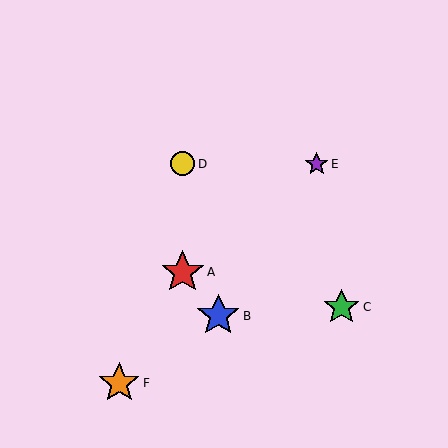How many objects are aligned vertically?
2 objects (A, D) are aligned vertically.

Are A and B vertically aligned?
No, A is at x≈183 and B is at x≈218.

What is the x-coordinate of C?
Object C is at x≈342.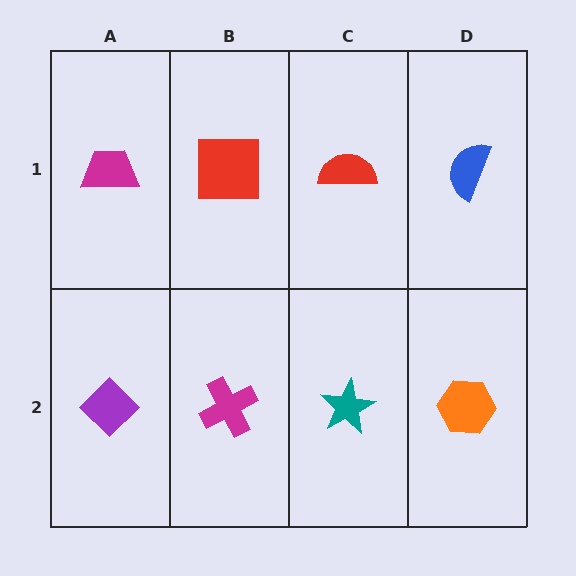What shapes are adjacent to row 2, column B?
A red square (row 1, column B), a purple diamond (row 2, column A), a teal star (row 2, column C).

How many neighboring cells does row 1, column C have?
3.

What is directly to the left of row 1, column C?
A red square.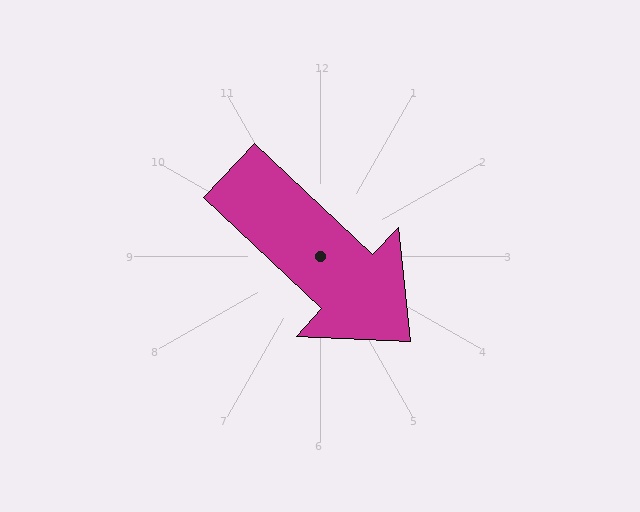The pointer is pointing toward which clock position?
Roughly 4 o'clock.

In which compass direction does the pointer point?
Southeast.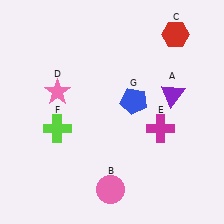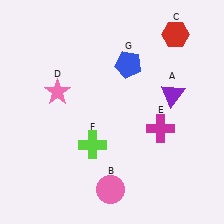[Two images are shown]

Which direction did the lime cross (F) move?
The lime cross (F) moved right.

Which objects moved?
The objects that moved are: the lime cross (F), the blue pentagon (G).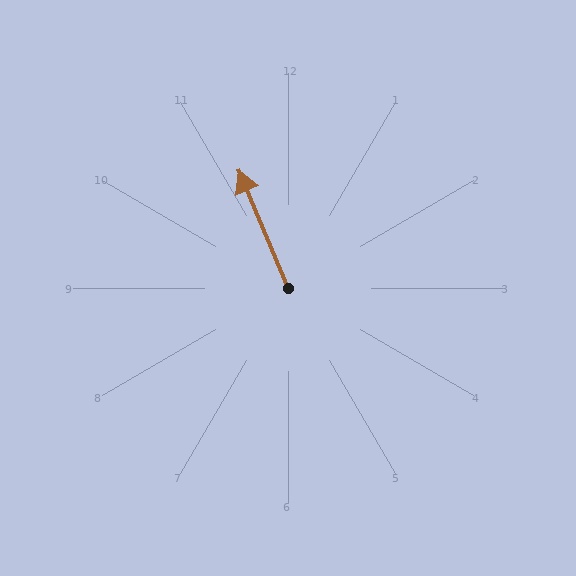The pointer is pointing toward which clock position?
Roughly 11 o'clock.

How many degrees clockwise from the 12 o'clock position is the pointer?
Approximately 337 degrees.